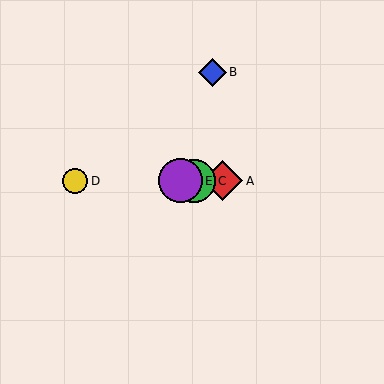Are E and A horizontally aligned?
Yes, both are at y≈181.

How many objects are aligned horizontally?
4 objects (A, C, D, E) are aligned horizontally.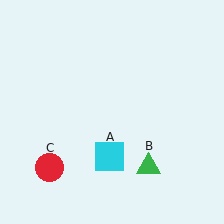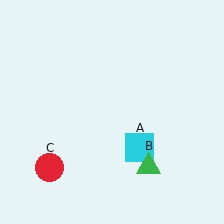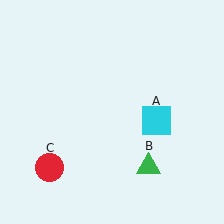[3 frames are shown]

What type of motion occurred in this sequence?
The cyan square (object A) rotated counterclockwise around the center of the scene.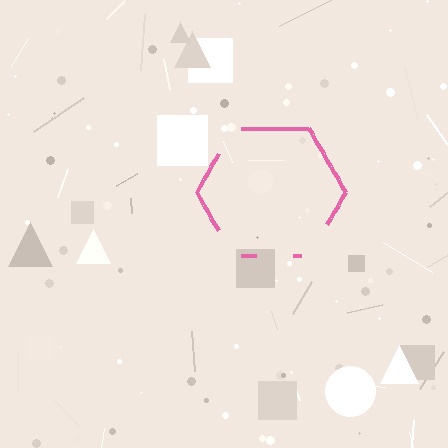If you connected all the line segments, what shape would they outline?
They would outline a hexagon.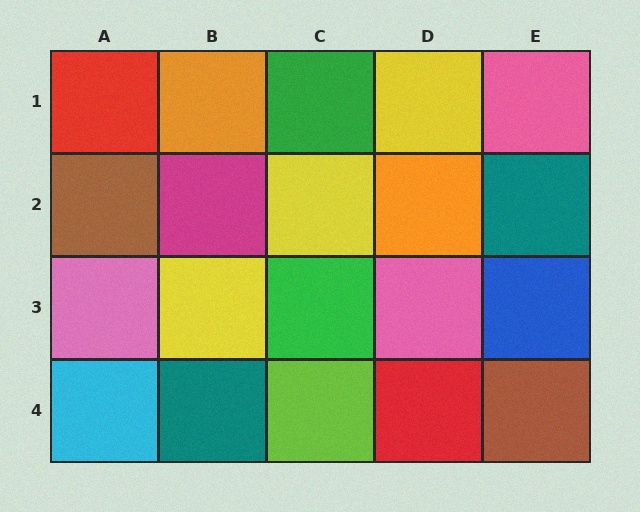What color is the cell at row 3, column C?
Green.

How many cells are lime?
1 cell is lime.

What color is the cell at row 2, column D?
Orange.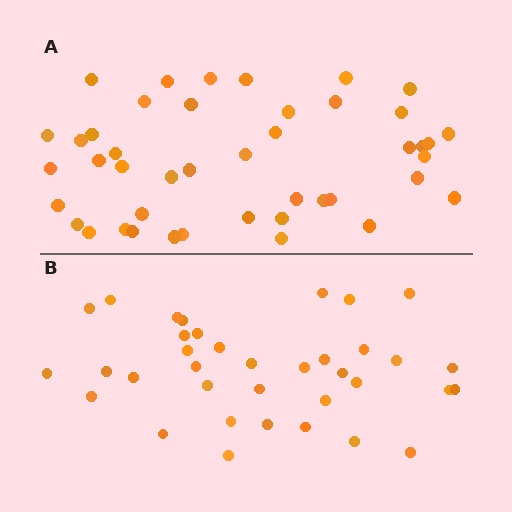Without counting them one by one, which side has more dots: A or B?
Region A (the top region) has more dots.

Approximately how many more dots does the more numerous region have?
Region A has roughly 8 or so more dots than region B.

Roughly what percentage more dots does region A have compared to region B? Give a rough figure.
About 20% more.